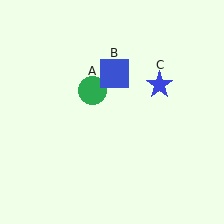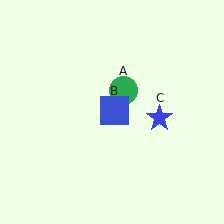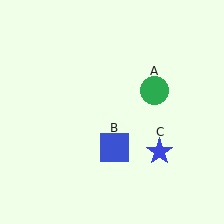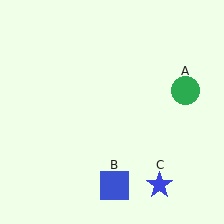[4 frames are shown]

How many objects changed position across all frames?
3 objects changed position: green circle (object A), blue square (object B), blue star (object C).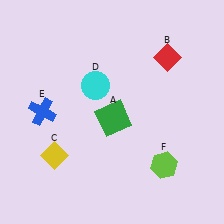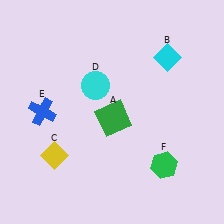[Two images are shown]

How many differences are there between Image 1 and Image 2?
There are 2 differences between the two images.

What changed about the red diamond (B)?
In Image 1, B is red. In Image 2, it changed to cyan.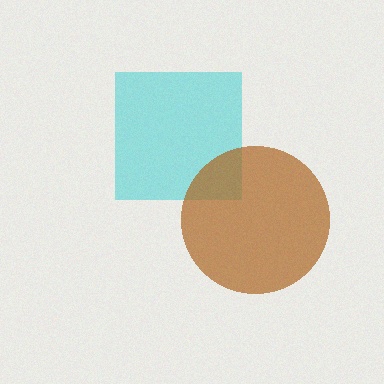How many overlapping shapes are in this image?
There are 2 overlapping shapes in the image.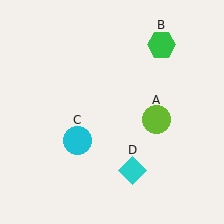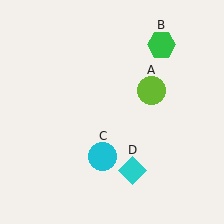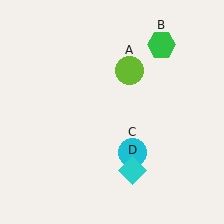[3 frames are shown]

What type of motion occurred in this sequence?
The lime circle (object A), cyan circle (object C) rotated counterclockwise around the center of the scene.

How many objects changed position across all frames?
2 objects changed position: lime circle (object A), cyan circle (object C).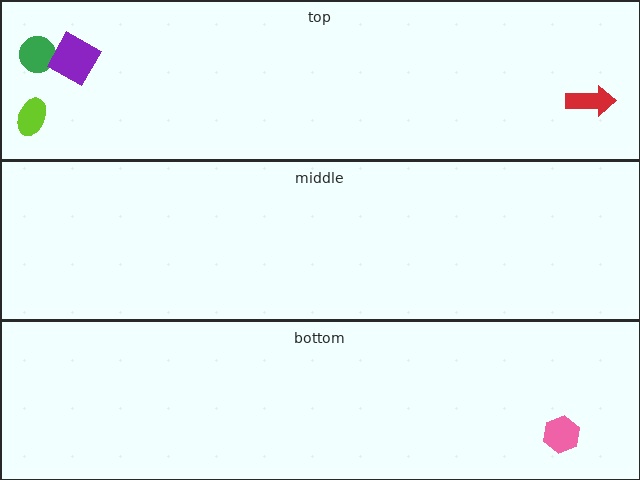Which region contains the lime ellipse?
The top region.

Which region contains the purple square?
The top region.